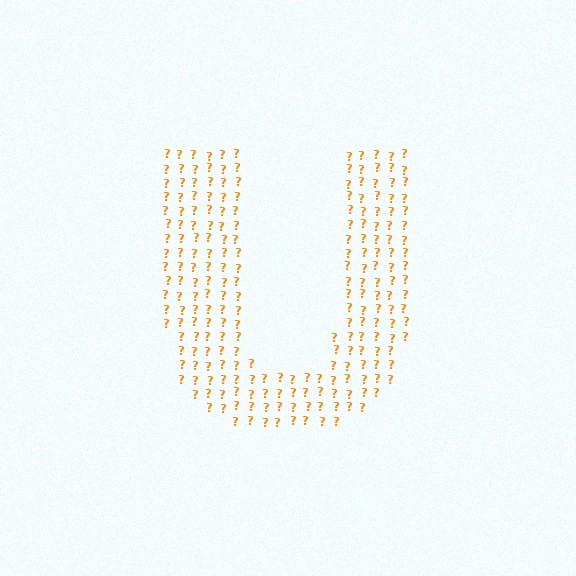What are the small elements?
The small elements are question marks.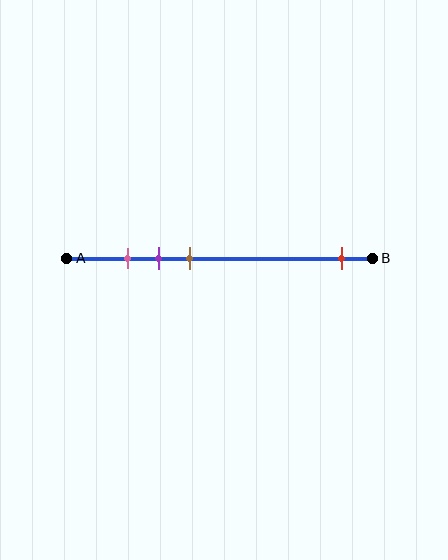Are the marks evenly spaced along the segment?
No, the marks are not evenly spaced.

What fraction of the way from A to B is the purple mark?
The purple mark is approximately 30% (0.3) of the way from A to B.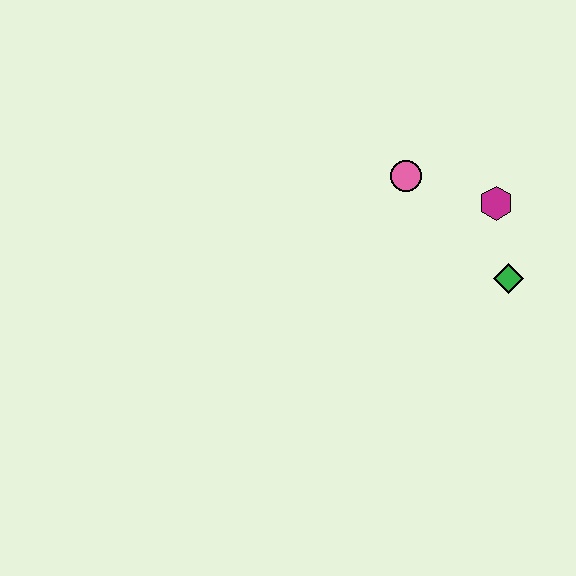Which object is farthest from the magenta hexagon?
The pink circle is farthest from the magenta hexagon.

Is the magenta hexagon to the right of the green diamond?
No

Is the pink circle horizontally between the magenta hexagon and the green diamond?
No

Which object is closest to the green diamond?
The magenta hexagon is closest to the green diamond.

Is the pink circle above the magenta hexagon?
Yes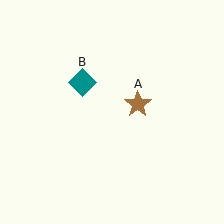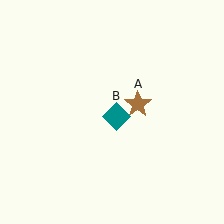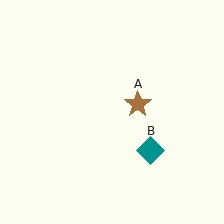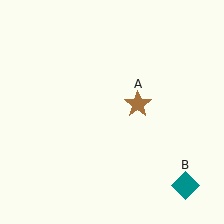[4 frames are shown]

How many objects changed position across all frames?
1 object changed position: teal diamond (object B).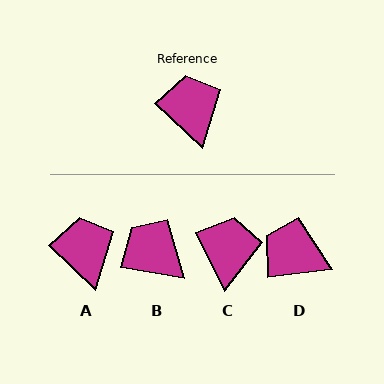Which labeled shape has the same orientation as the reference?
A.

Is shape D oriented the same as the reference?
No, it is off by about 50 degrees.